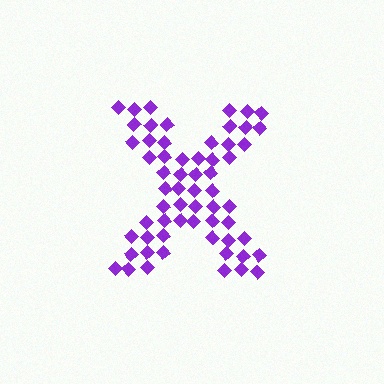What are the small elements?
The small elements are diamonds.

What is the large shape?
The large shape is the letter X.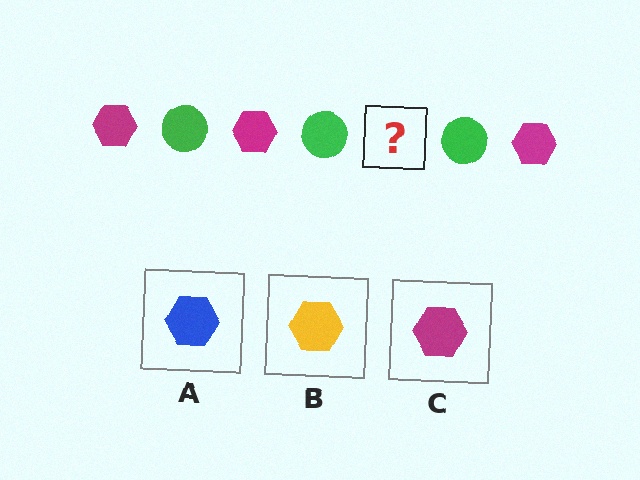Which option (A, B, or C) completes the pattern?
C.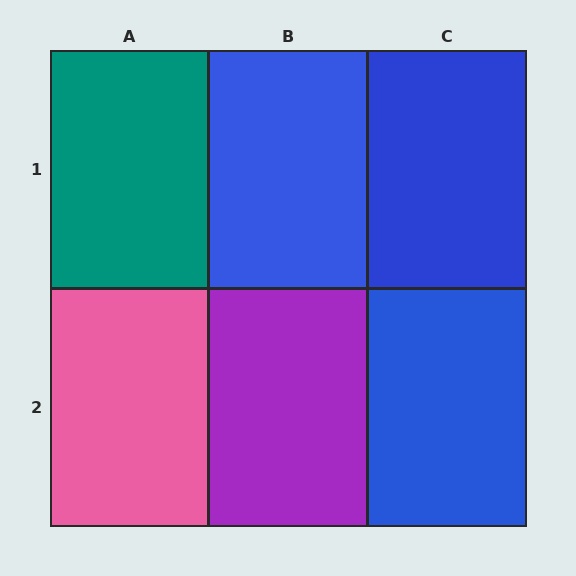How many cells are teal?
1 cell is teal.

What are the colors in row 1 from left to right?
Teal, blue, blue.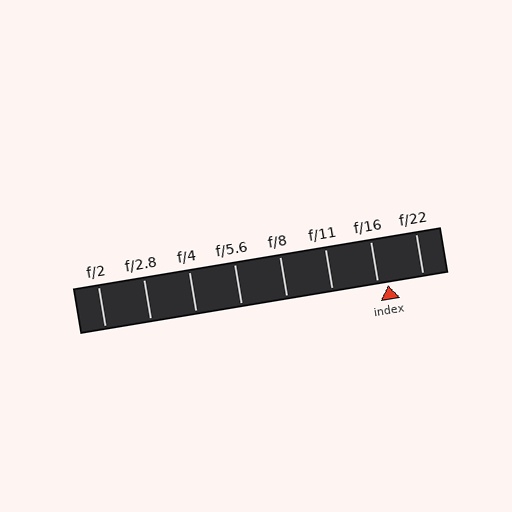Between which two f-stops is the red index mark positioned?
The index mark is between f/16 and f/22.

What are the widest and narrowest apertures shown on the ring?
The widest aperture shown is f/2 and the narrowest is f/22.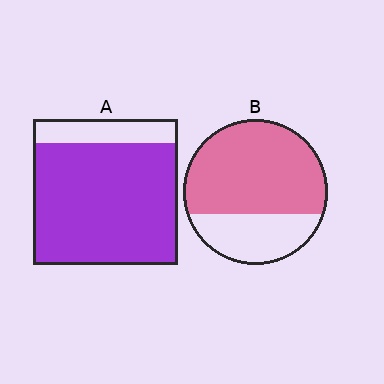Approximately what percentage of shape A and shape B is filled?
A is approximately 85% and B is approximately 70%.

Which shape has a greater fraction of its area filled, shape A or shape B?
Shape A.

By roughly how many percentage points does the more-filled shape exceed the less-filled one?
By roughly 15 percentage points (A over B).